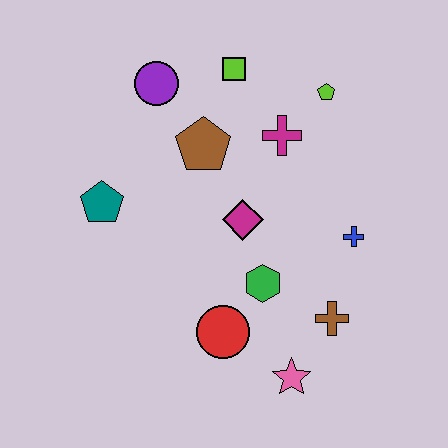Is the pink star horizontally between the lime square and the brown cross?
Yes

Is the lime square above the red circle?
Yes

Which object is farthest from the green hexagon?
The purple circle is farthest from the green hexagon.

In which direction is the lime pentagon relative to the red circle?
The lime pentagon is above the red circle.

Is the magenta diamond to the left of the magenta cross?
Yes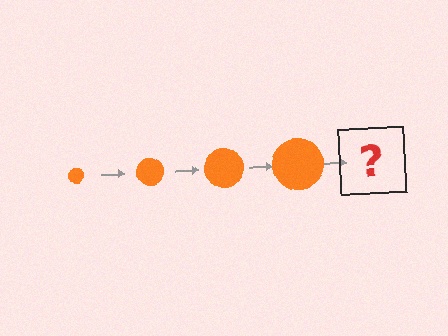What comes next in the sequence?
The next element should be an orange circle, larger than the previous one.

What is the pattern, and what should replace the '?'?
The pattern is that the circle gets progressively larger each step. The '?' should be an orange circle, larger than the previous one.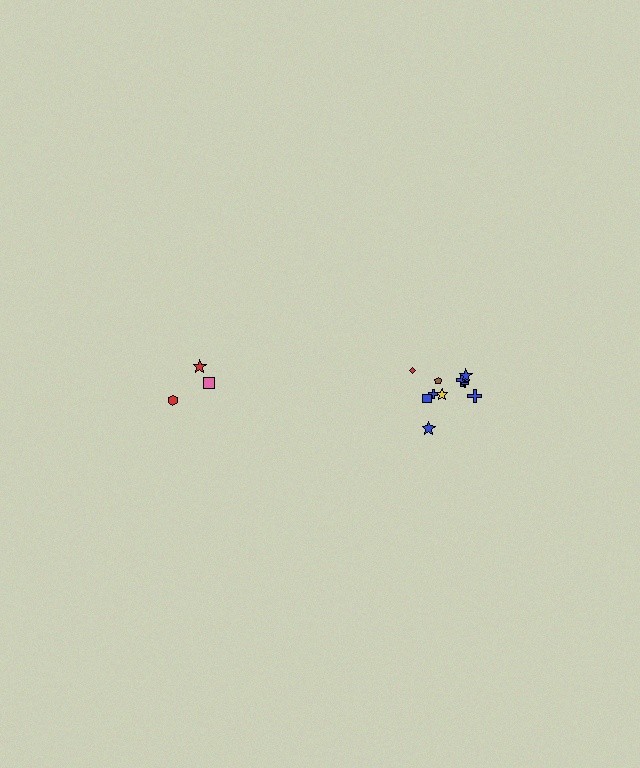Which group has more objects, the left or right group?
The right group.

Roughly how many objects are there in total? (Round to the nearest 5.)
Roughly 15 objects in total.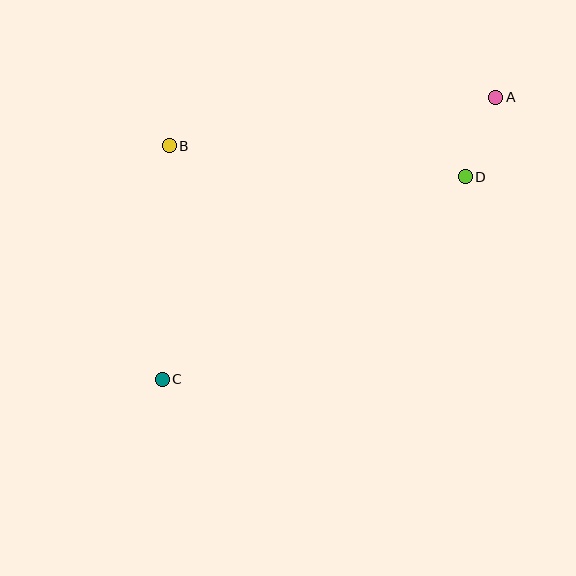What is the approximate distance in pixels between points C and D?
The distance between C and D is approximately 364 pixels.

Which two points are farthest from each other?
Points A and C are farthest from each other.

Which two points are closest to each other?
Points A and D are closest to each other.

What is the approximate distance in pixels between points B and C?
The distance between B and C is approximately 234 pixels.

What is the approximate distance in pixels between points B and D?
The distance between B and D is approximately 298 pixels.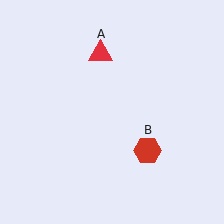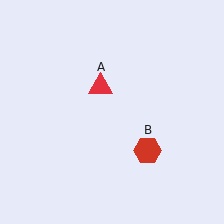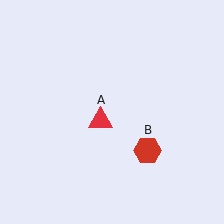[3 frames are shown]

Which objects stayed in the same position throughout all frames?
Red hexagon (object B) remained stationary.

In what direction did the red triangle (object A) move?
The red triangle (object A) moved down.